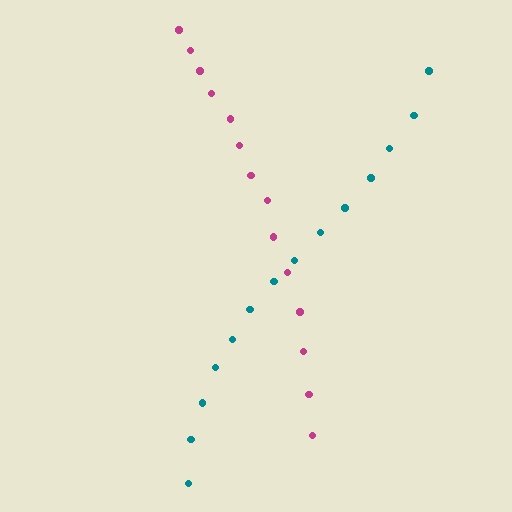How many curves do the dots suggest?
There are 2 distinct paths.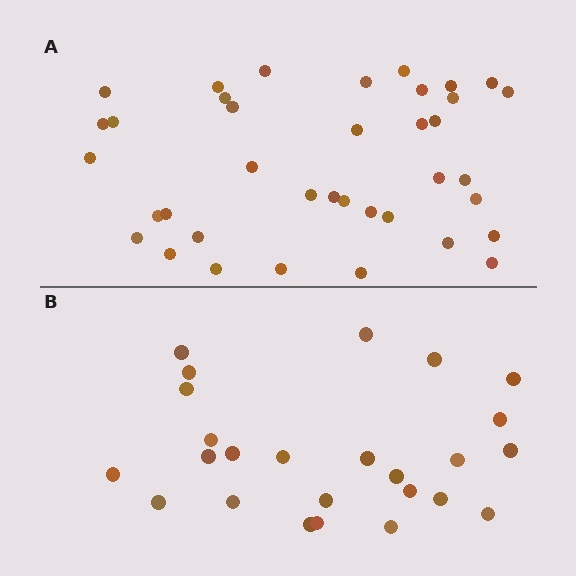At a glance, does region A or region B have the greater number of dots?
Region A (the top region) has more dots.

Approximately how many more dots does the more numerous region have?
Region A has approximately 15 more dots than region B.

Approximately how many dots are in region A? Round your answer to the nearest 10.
About 40 dots. (The exact count is 38, which rounds to 40.)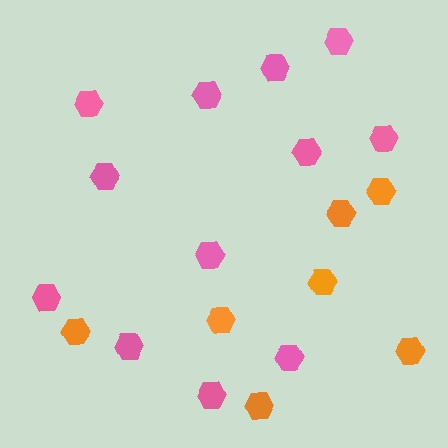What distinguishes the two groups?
There are 2 groups: one group of pink hexagons (12) and one group of orange hexagons (7).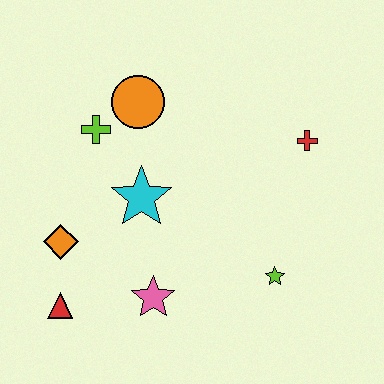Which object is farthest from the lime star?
The lime cross is farthest from the lime star.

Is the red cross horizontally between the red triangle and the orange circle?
No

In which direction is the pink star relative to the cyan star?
The pink star is below the cyan star.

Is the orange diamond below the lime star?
No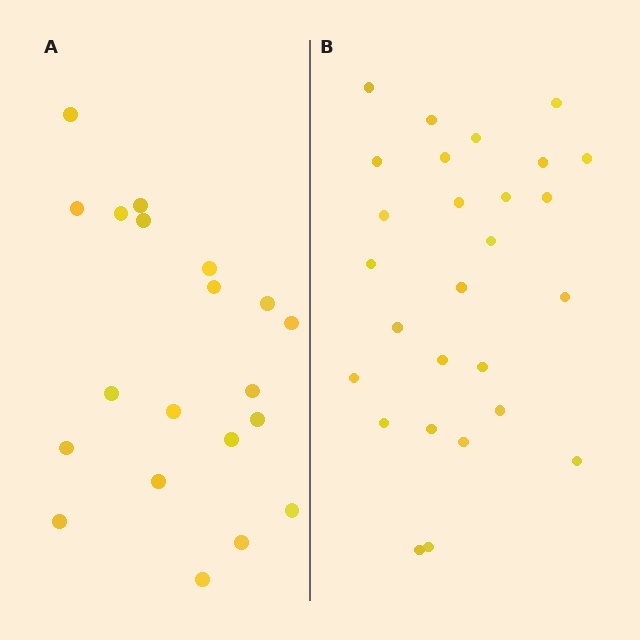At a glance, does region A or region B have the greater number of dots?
Region B (the right region) has more dots.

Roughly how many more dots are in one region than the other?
Region B has roughly 8 or so more dots than region A.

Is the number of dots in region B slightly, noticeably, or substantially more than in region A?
Region B has noticeably more, but not dramatically so. The ratio is roughly 1.4 to 1.